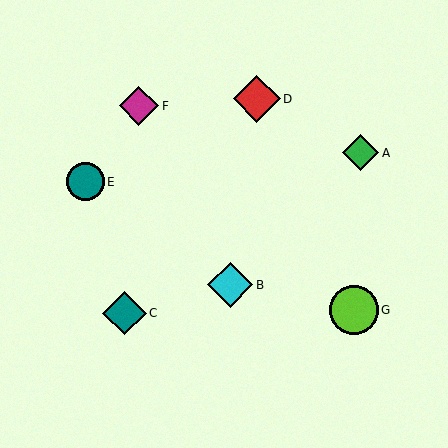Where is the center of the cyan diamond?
The center of the cyan diamond is at (230, 285).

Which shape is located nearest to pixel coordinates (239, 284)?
The cyan diamond (labeled B) at (230, 285) is nearest to that location.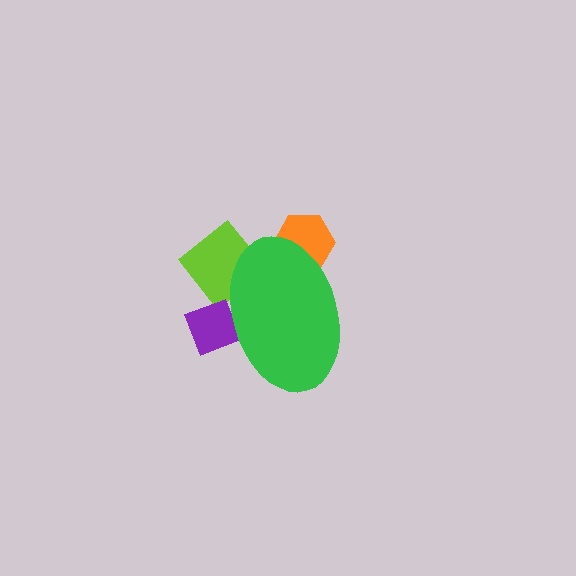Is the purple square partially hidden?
Yes, the purple square is partially hidden behind the green ellipse.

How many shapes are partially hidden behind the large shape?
3 shapes are partially hidden.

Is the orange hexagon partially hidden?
Yes, the orange hexagon is partially hidden behind the green ellipse.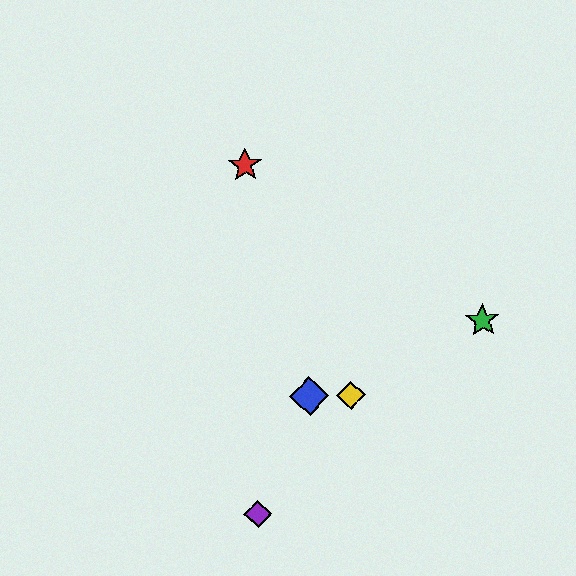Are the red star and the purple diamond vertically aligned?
Yes, both are at x≈245.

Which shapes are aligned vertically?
The red star, the purple diamond are aligned vertically.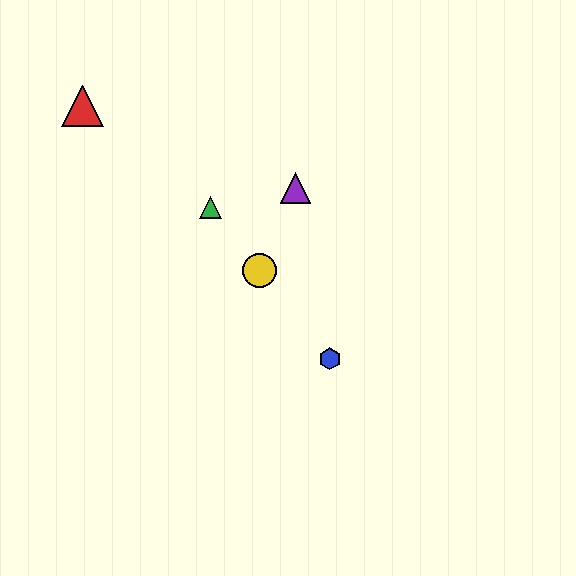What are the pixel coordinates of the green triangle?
The green triangle is at (210, 208).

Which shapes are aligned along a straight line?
The blue hexagon, the green triangle, the yellow circle are aligned along a straight line.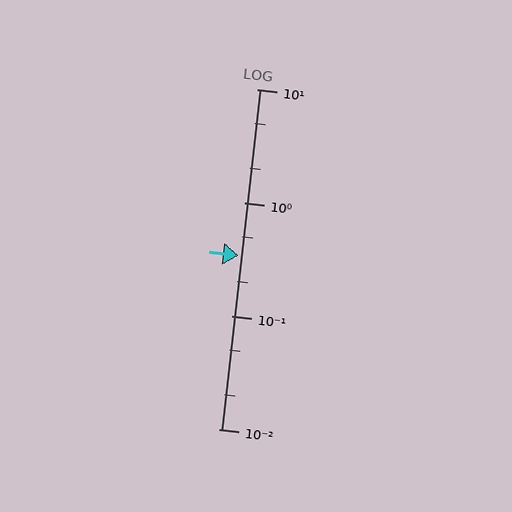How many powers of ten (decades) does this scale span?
The scale spans 3 decades, from 0.01 to 10.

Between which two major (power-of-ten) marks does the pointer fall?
The pointer is between 0.1 and 1.